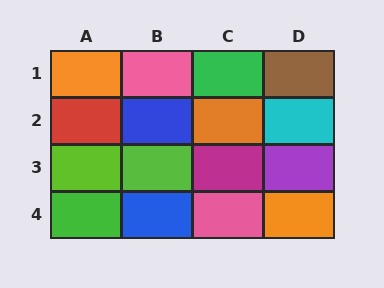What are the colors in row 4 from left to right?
Green, blue, pink, orange.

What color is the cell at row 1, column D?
Brown.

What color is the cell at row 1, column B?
Pink.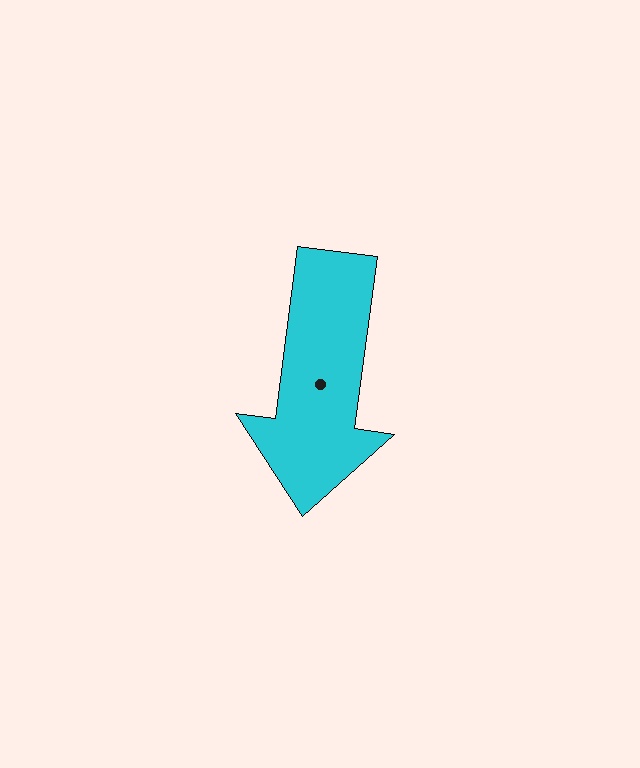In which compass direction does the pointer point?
South.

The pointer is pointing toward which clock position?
Roughly 6 o'clock.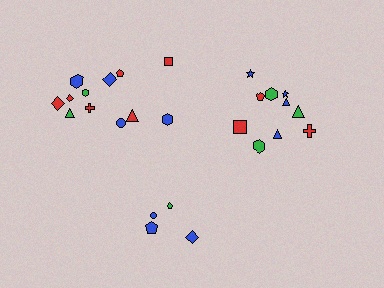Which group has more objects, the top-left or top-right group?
The top-left group.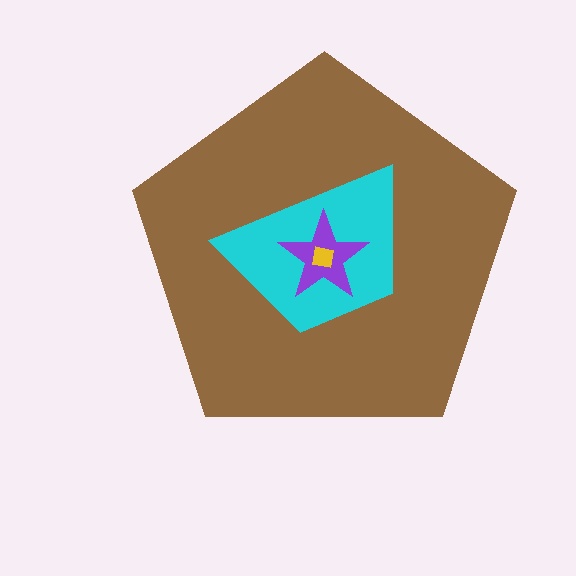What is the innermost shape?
The yellow square.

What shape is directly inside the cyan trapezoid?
The purple star.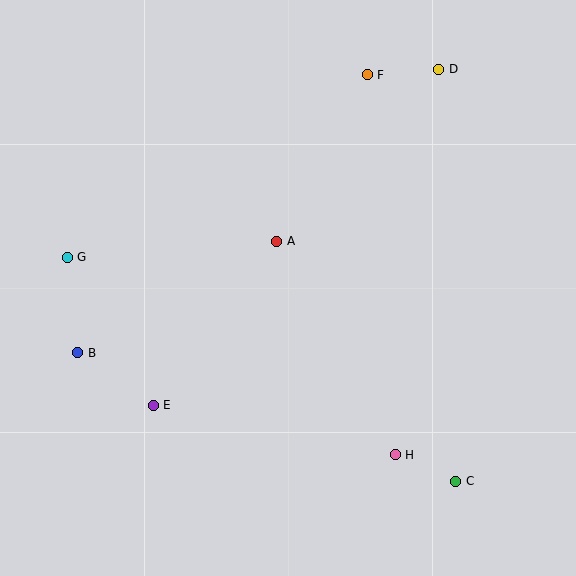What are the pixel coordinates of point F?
Point F is at (367, 75).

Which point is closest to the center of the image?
Point A at (277, 241) is closest to the center.